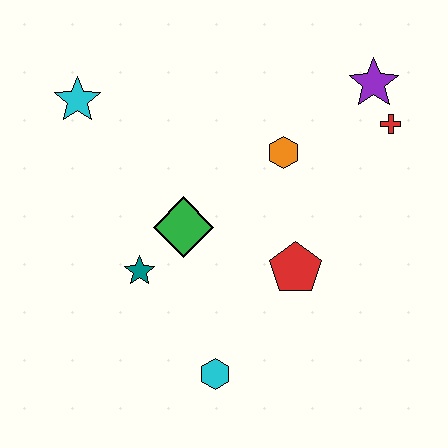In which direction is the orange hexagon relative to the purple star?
The orange hexagon is to the left of the purple star.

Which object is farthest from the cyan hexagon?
The purple star is farthest from the cyan hexagon.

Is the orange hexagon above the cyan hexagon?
Yes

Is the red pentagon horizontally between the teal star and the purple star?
Yes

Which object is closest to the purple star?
The red cross is closest to the purple star.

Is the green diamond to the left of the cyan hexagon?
Yes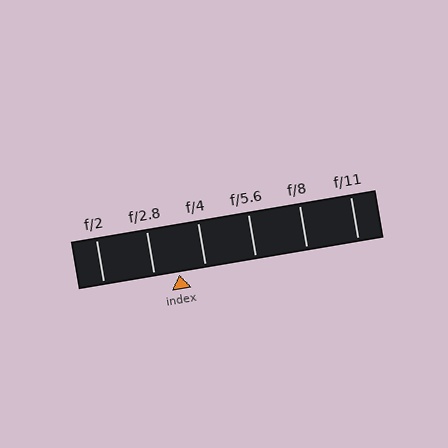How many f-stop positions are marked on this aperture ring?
There are 6 f-stop positions marked.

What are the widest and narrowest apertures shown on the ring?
The widest aperture shown is f/2 and the narrowest is f/11.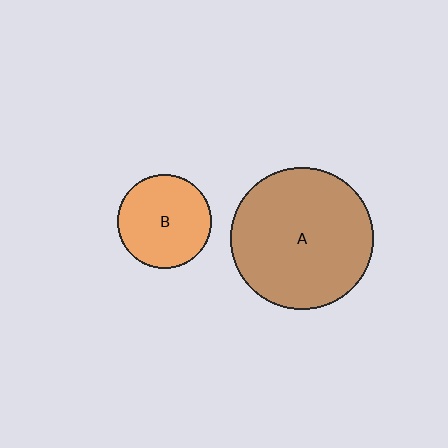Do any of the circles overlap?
No, none of the circles overlap.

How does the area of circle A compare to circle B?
Approximately 2.3 times.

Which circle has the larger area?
Circle A (brown).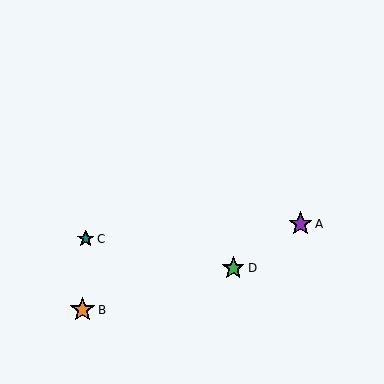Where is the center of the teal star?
The center of the teal star is at (86, 239).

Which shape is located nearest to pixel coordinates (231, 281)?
The green star (labeled D) at (233, 268) is nearest to that location.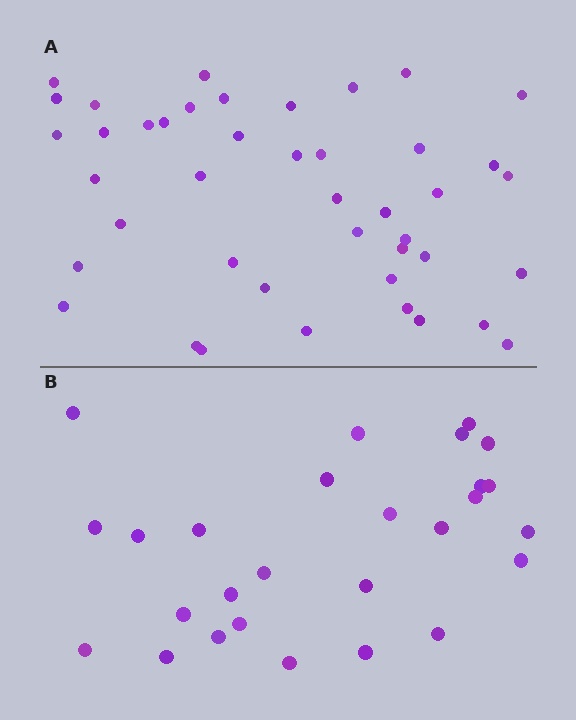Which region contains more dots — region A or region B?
Region A (the top region) has more dots.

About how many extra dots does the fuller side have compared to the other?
Region A has approximately 15 more dots than region B.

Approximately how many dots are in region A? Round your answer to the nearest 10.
About 40 dots. (The exact count is 43, which rounds to 40.)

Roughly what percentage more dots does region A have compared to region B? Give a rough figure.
About 60% more.